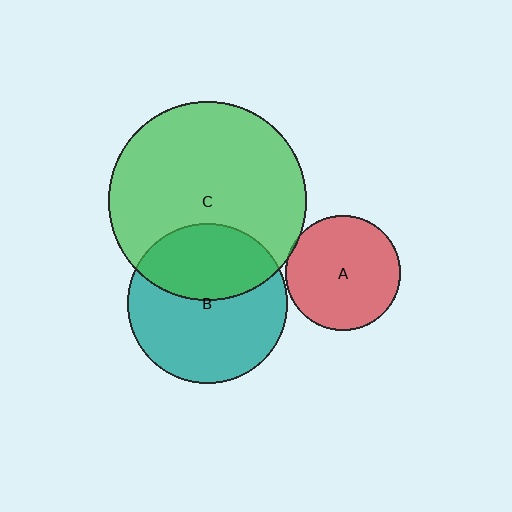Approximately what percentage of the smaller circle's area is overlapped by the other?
Approximately 40%.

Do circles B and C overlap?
Yes.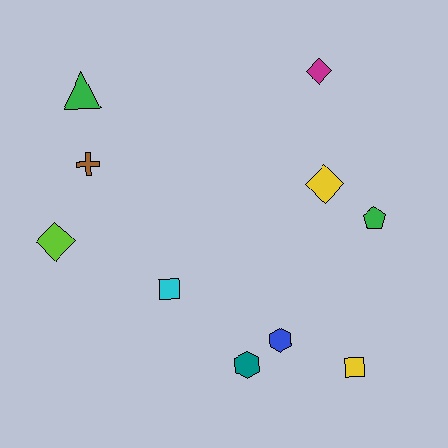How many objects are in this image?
There are 10 objects.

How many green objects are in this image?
There are 2 green objects.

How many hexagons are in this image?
There are 2 hexagons.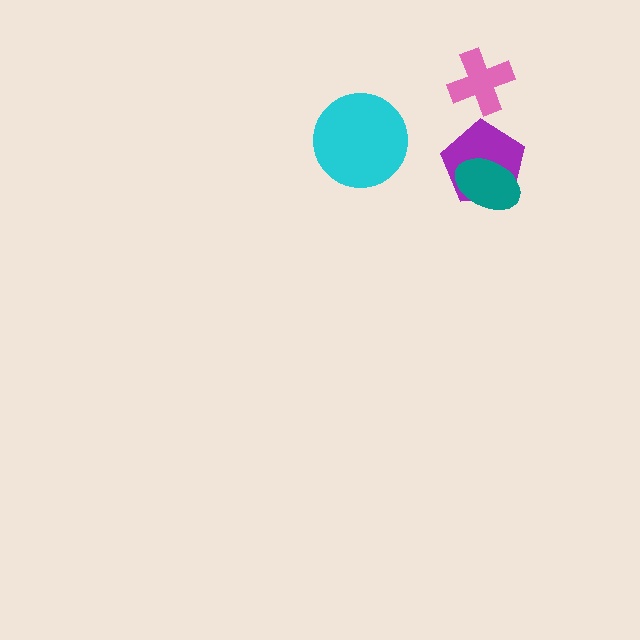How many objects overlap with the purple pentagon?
1 object overlaps with the purple pentagon.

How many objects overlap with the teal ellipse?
1 object overlaps with the teal ellipse.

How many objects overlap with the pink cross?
0 objects overlap with the pink cross.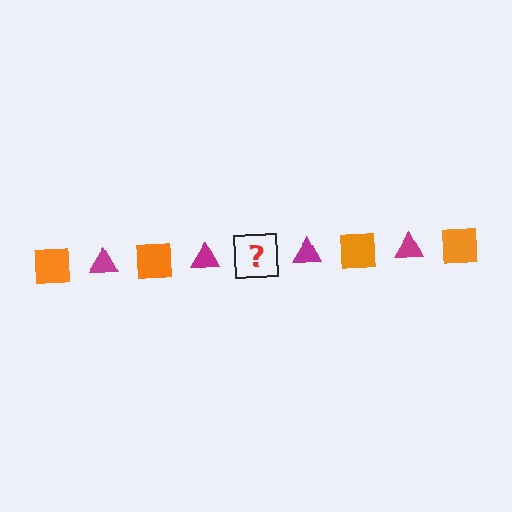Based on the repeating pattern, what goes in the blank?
The blank should be an orange square.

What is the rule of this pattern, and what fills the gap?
The rule is that the pattern alternates between orange square and magenta triangle. The gap should be filled with an orange square.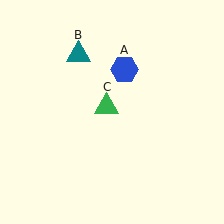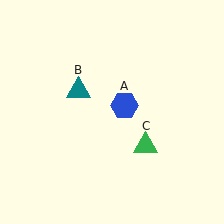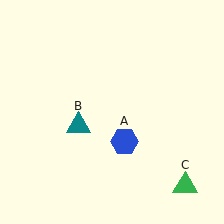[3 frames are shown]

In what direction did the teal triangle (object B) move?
The teal triangle (object B) moved down.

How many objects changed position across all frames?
3 objects changed position: blue hexagon (object A), teal triangle (object B), green triangle (object C).